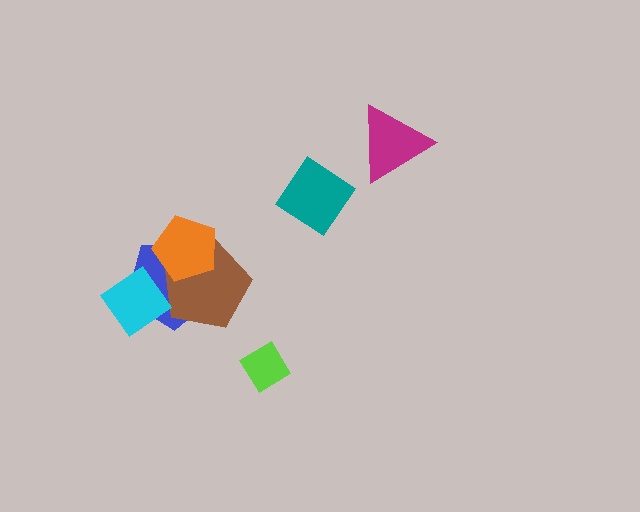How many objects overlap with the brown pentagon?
3 objects overlap with the brown pentagon.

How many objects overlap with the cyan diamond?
2 objects overlap with the cyan diamond.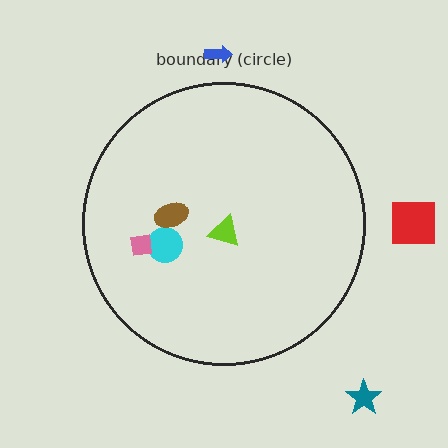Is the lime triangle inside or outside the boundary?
Inside.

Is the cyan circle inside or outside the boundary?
Inside.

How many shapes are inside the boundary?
4 inside, 3 outside.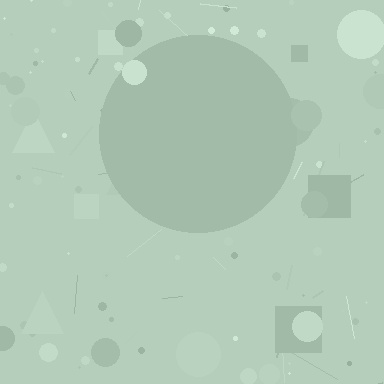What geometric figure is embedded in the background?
A circle is embedded in the background.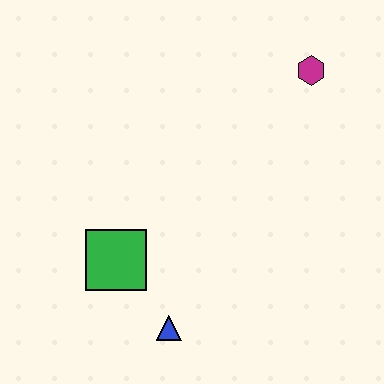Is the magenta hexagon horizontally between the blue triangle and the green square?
No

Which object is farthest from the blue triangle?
The magenta hexagon is farthest from the blue triangle.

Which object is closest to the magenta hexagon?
The green square is closest to the magenta hexagon.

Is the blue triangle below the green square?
Yes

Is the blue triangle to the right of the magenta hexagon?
No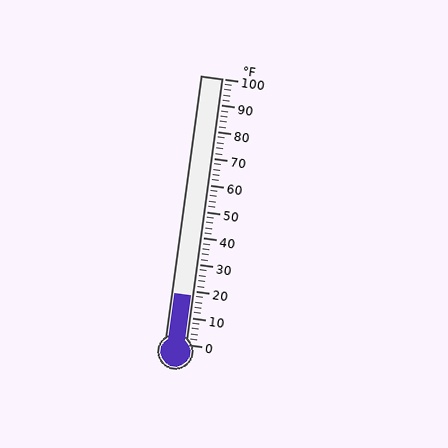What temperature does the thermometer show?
The thermometer shows approximately 18°F.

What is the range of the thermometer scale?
The thermometer scale ranges from 0°F to 100°F.